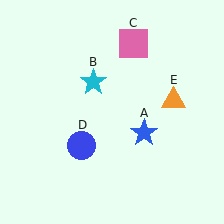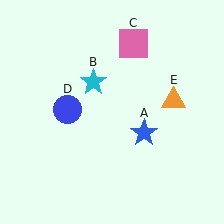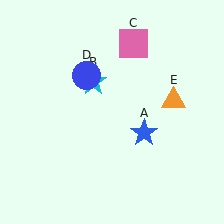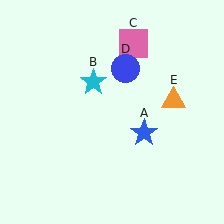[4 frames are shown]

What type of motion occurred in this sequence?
The blue circle (object D) rotated clockwise around the center of the scene.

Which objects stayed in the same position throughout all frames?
Blue star (object A) and cyan star (object B) and pink square (object C) and orange triangle (object E) remained stationary.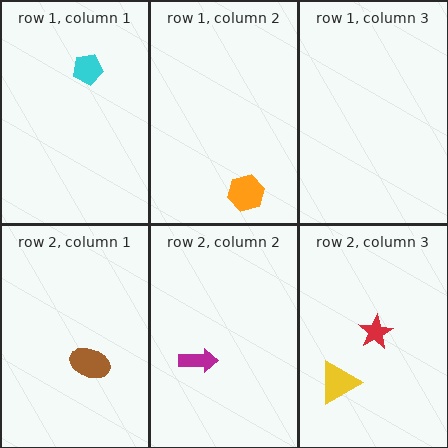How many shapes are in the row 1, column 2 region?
1.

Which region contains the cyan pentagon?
The row 1, column 1 region.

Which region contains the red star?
The row 2, column 3 region.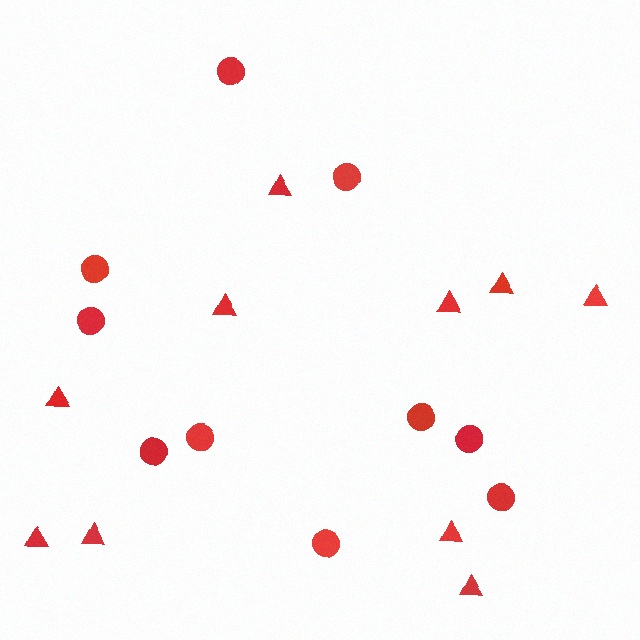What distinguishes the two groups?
There are 2 groups: one group of circles (10) and one group of triangles (10).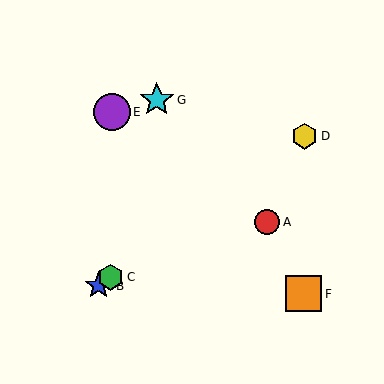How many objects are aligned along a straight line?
3 objects (B, C, D) are aligned along a straight line.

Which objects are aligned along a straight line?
Objects B, C, D are aligned along a straight line.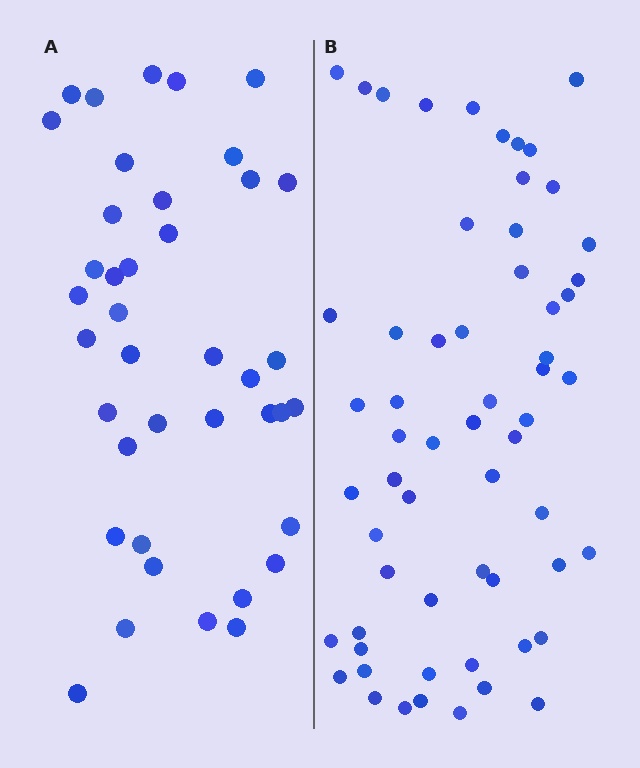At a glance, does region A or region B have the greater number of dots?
Region B (the right region) has more dots.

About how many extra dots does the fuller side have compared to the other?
Region B has approximately 20 more dots than region A.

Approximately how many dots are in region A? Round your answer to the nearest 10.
About 40 dots.